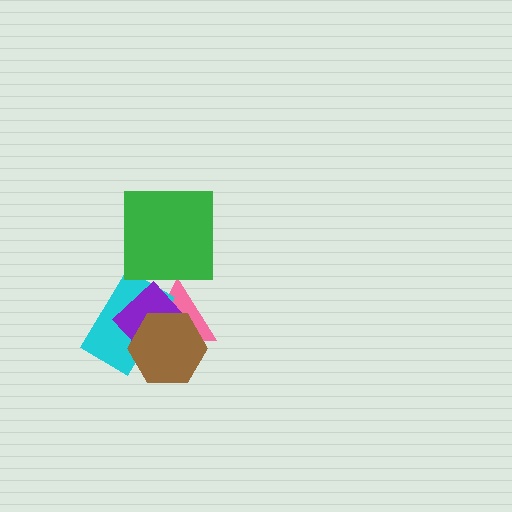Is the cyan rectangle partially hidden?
Yes, it is partially covered by another shape.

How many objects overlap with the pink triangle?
3 objects overlap with the pink triangle.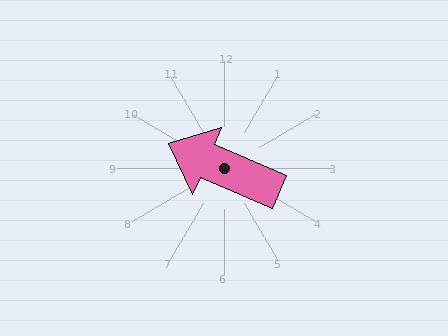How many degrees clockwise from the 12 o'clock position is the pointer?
Approximately 294 degrees.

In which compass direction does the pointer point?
Northwest.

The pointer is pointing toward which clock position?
Roughly 10 o'clock.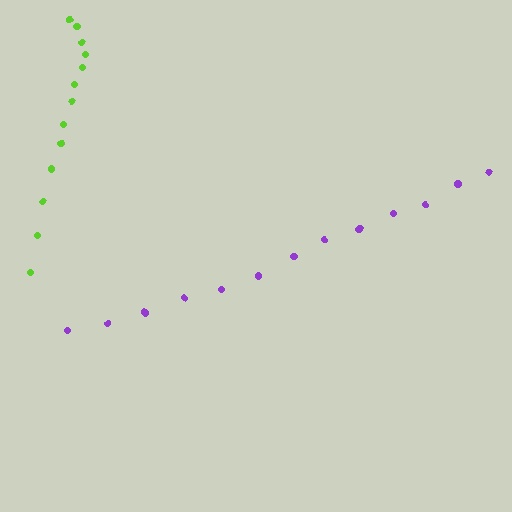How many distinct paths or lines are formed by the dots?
There are 2 distinct paths.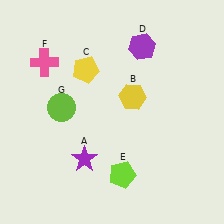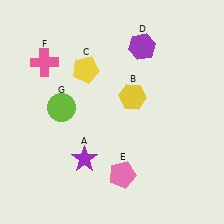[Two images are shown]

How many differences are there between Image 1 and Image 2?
There is 1 difference between the two images.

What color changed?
The pentagon (E) changed from lime in Image 1 to pink in Image 2.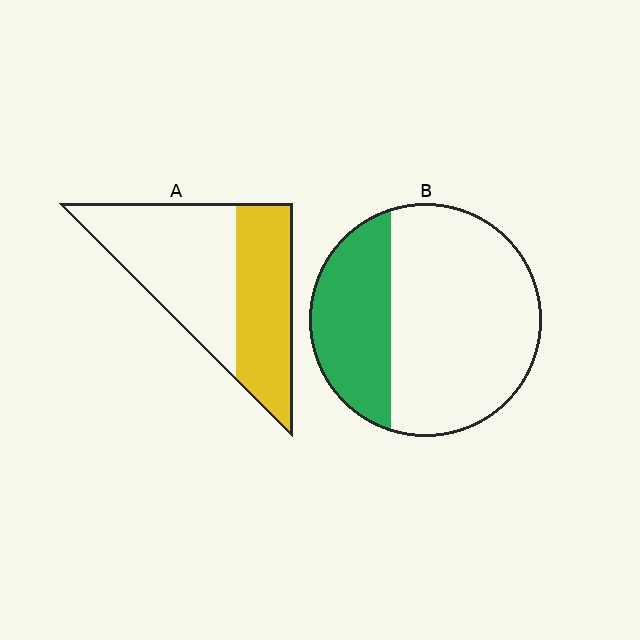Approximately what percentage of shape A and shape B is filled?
A is approximately 45% and B is approximately 30%.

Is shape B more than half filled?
No.